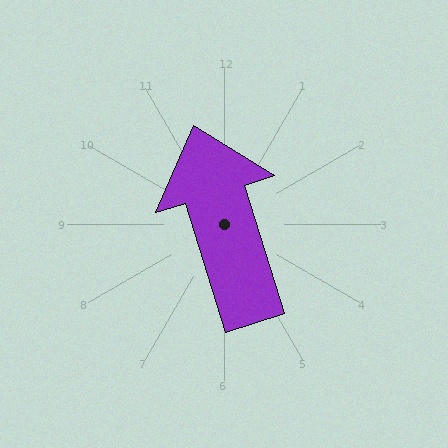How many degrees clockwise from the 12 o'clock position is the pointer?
Approximately 343 degrees.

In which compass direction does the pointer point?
North.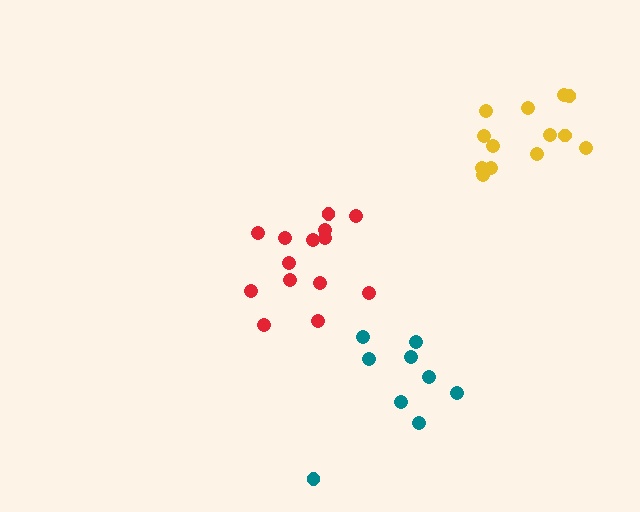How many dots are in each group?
Group 1: 14 dots, Group 2: 13 dots, Group 3: 9 dots (36 total).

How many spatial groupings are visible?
There are 3 spatial groupings.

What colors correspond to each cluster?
The clusters are colored: red, yellow, teal.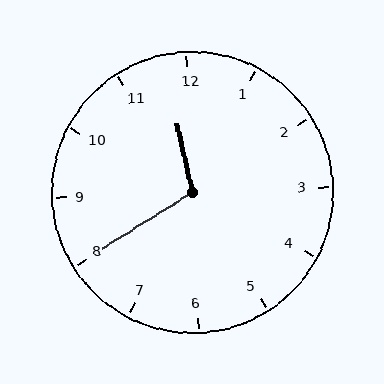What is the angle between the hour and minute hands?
Approximately 110 degrees.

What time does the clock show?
11:40.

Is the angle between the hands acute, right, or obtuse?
It is obtuse.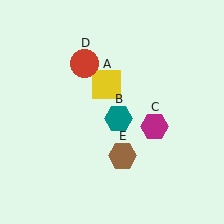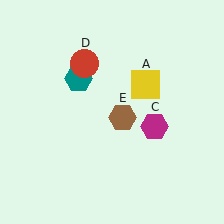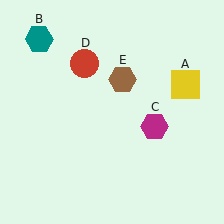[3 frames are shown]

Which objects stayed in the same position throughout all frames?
Magenta hexagon (object C) and red circle (object D) remained stationary.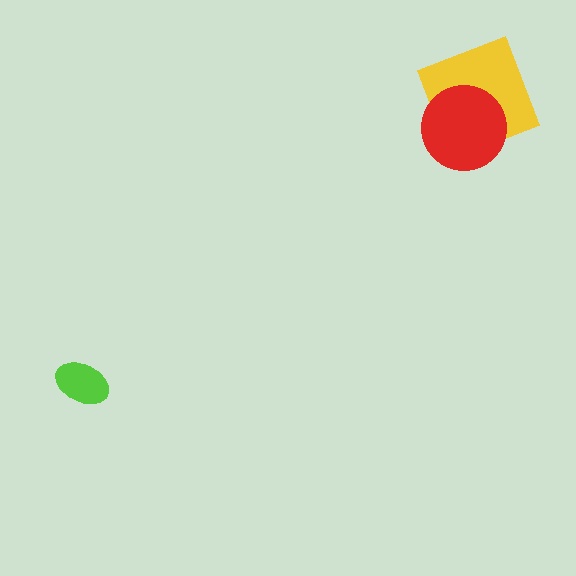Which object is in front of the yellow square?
The red circle is in front of the yellow square.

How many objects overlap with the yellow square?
1 object overlaps with the yellow square.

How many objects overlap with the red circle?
1 object overlaps with the red circle.